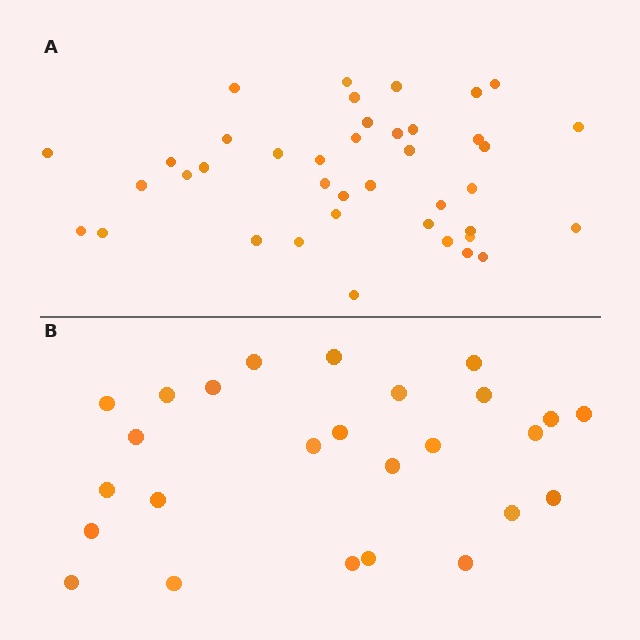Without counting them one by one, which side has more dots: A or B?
Region A (the top region) has more dots.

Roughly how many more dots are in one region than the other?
Region A has approximately 15 more dots than region B.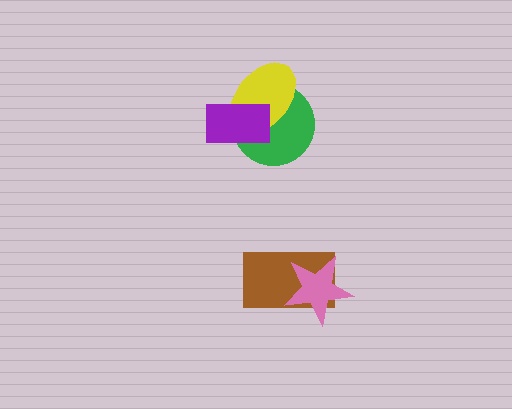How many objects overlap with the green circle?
2 objects overlap with the green circle.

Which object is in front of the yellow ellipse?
The purple rectangle is in front of the yellow ellipse.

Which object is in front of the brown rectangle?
The pink star is in front of the brown rectangle.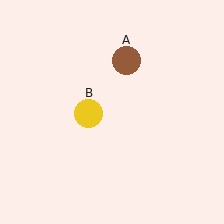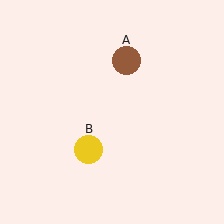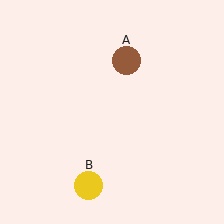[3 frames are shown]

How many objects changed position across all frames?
1 object changed position: yellow circle (object B).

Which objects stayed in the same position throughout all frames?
Brown circle (object A) remained stationary.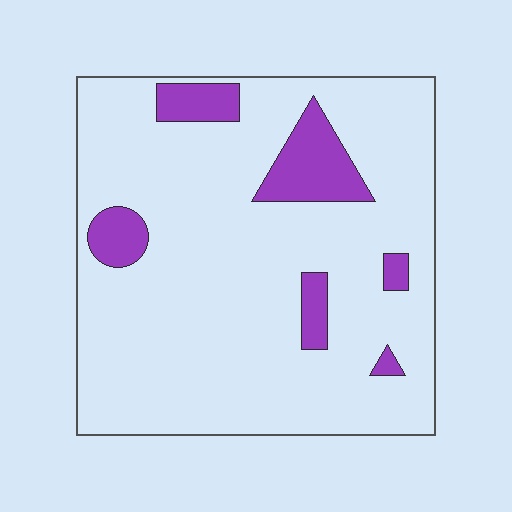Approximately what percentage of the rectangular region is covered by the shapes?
Approximately 15%.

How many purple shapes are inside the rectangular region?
6.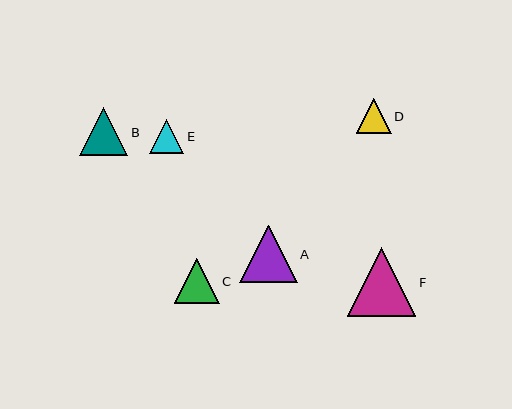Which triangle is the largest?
Triangle F is the largest with a size of approximately 68 pixels.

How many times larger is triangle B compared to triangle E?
Triangle B is approximately 1.4 times the size of triangle E.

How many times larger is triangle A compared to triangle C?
Triangle A is approximately 1.3 times the size of triangle C.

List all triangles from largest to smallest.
From largest to smallest: F, A, B, C, D, E.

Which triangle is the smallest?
Triangle E is the smallest with a size of approximately 34 pixels.